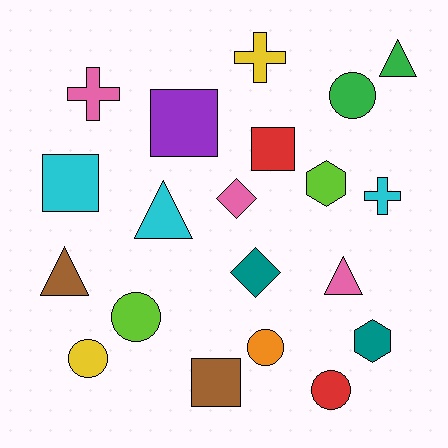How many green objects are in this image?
There are 2 green objects.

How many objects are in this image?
There are 20 objects.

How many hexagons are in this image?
There are 2 hexagons.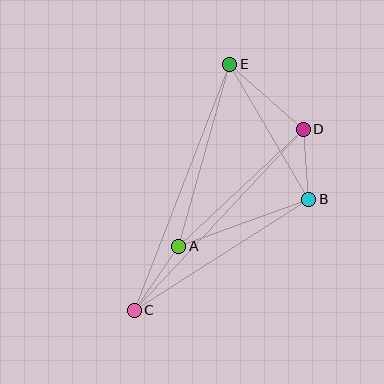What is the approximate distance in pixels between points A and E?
The distance between A and E is approximately 189 pixels.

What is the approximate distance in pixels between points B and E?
The distance between B and E is approximately 156 pixels.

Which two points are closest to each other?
Points B and D are closest to each other.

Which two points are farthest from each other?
Points C and E are farthest from each other.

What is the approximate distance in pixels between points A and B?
The distance between A and B is approximately 138 pixels.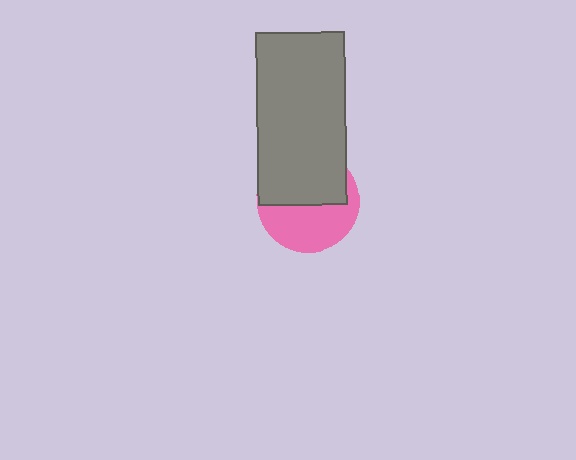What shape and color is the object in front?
The object in front is a gray rectangle.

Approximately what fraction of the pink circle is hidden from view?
Roughly 51% of the pink circle is hidden behind the gray rectangle.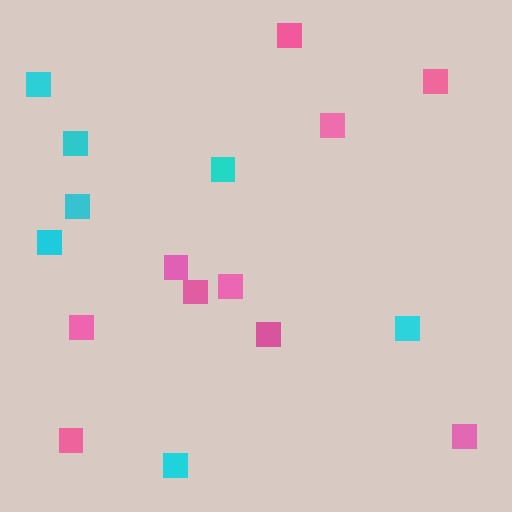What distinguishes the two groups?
There are 2 groups: one group of pink squares (10) and one group of cyan squares (7).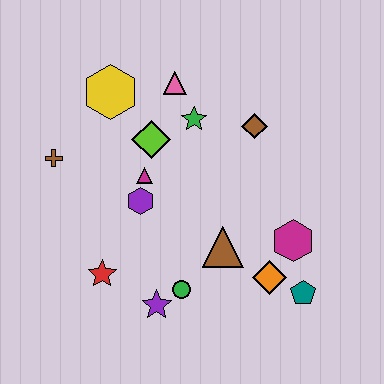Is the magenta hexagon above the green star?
No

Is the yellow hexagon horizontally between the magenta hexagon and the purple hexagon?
No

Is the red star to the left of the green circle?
Yes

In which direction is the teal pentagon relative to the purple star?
The teal pentagon is to the right of the purple star.